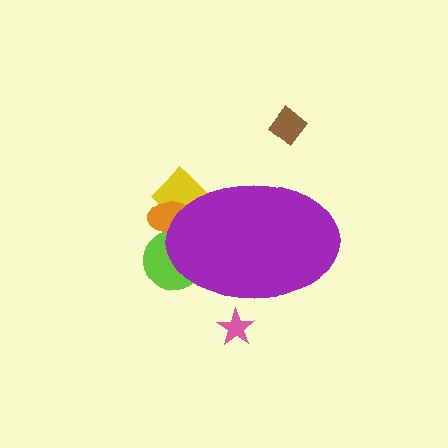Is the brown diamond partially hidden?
No, the brown diamond is fully visible.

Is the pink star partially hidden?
Yes, the pink star is partially hidden behind the purple ellipse.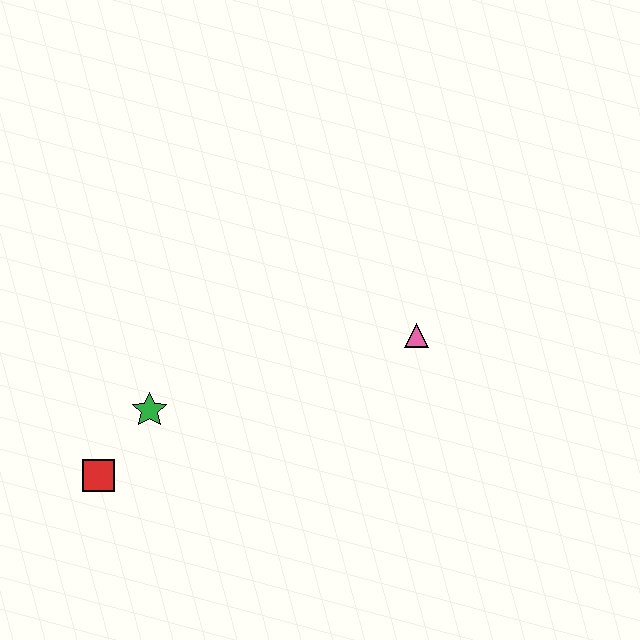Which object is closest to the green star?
The red square is closest to the green star.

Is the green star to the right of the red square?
Yes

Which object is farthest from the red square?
The pink triangle is farthest from the red square.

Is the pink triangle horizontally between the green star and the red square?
No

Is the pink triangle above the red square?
Yes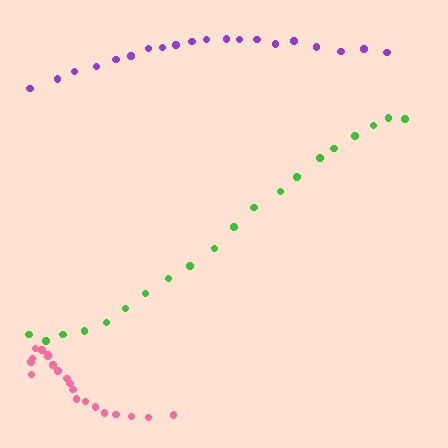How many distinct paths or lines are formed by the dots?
There are 3 distinct paths.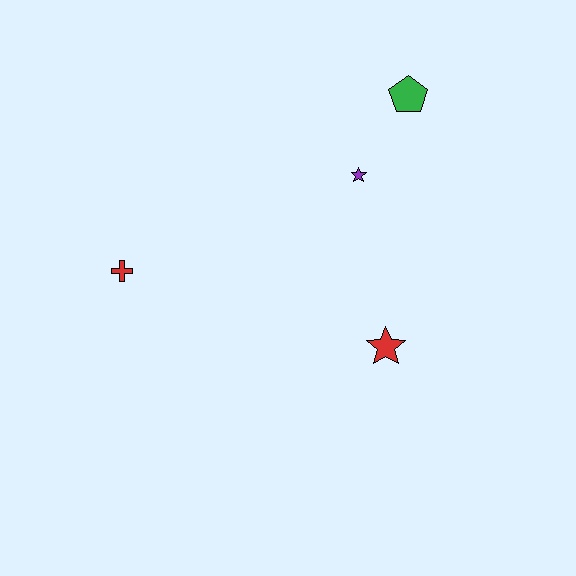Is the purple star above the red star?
Yes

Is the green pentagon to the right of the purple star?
Yes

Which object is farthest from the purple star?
The red cross is farthest from the purple star.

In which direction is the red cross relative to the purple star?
The red cross is to the left of the purple star.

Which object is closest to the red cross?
The purple star is closest to the red cross.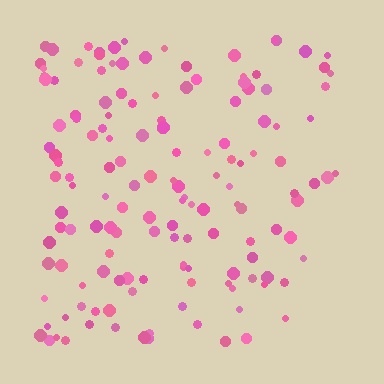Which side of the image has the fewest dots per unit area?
The right.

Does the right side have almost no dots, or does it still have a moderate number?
Still a moderate number, just noticeably fewer than the left.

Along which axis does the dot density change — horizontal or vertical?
Horizontal.